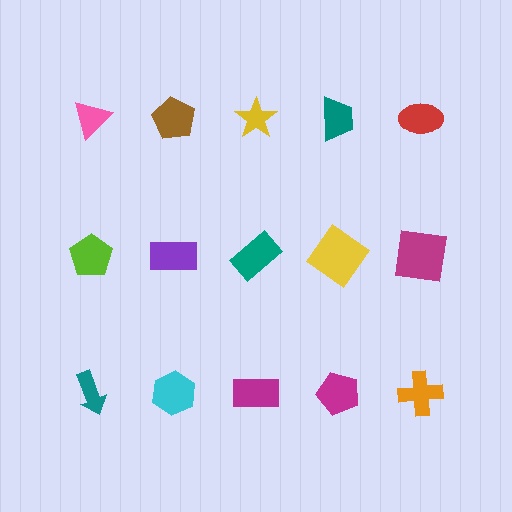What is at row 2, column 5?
A magenta square.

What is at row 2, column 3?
A teal rectangle.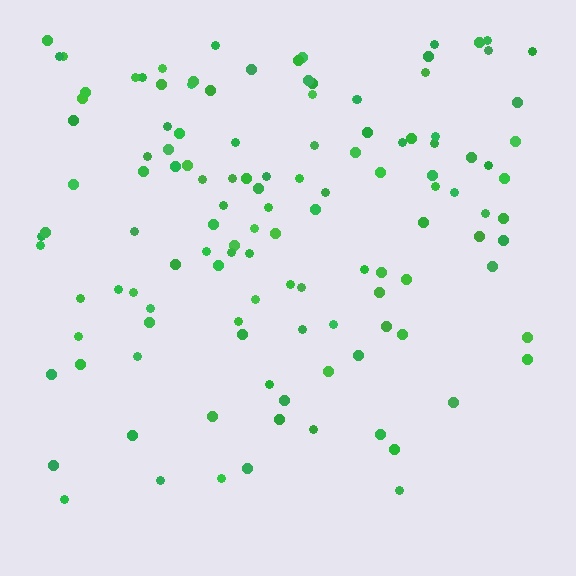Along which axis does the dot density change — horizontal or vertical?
Vertical.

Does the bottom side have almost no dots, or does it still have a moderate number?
Still a moderate number, just noticeably fewer than the top.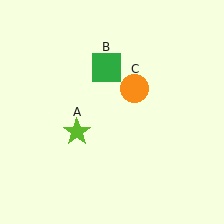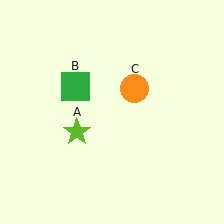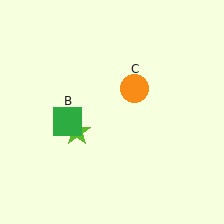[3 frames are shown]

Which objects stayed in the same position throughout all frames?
Lime star (object A) and orange circle (object C) remained stationary.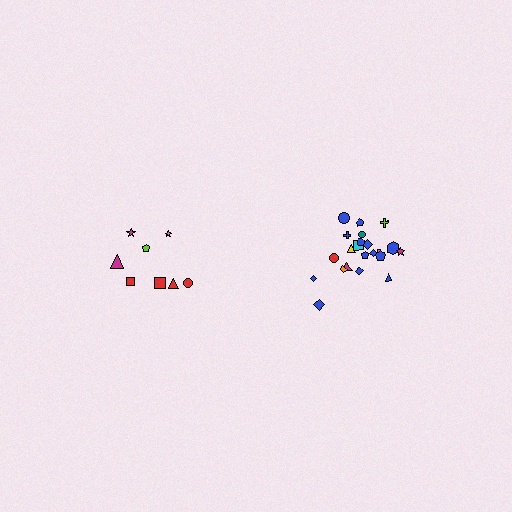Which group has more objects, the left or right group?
The right group.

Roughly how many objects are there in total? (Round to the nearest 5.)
Roughly 30 objects in total.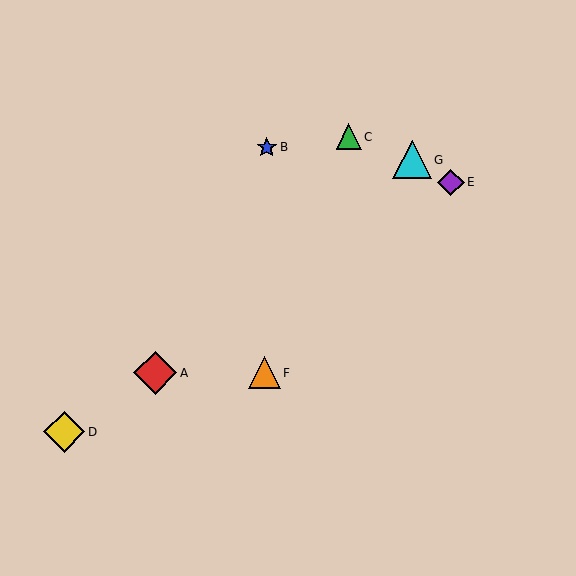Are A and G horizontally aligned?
No, A is at y≈373 and G is at y≈160.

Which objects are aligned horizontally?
Objects A, F are aligned horizontally.